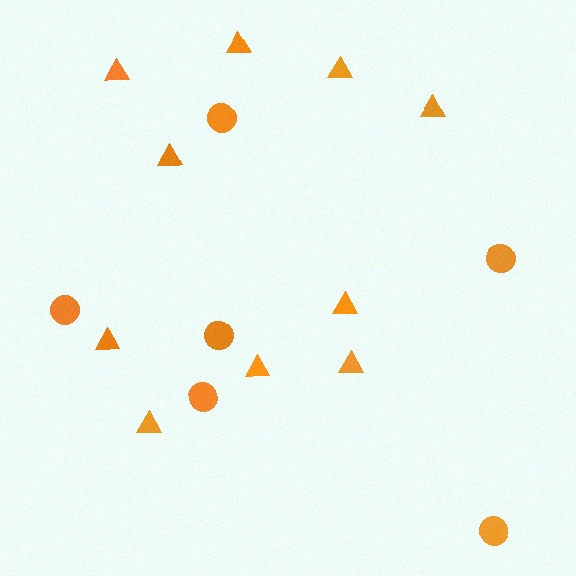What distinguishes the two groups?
There are 2 groups: one group of triangles (10) and one group of circles (6).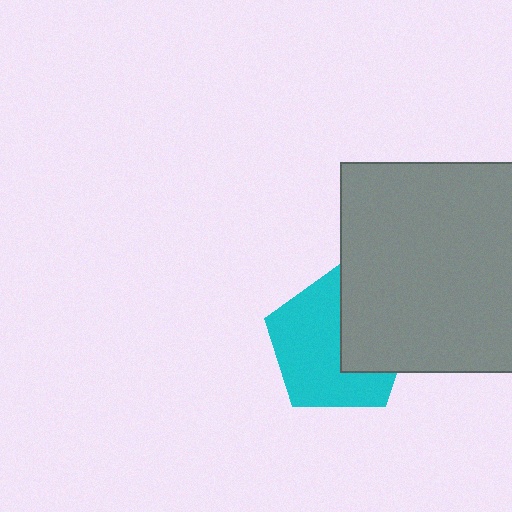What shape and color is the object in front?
The object in front is a gray rectangle.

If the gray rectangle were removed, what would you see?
You would see the complete cyan pentagon.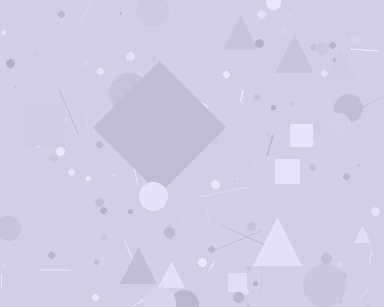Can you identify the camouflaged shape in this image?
The camouflaged shape is a diamond.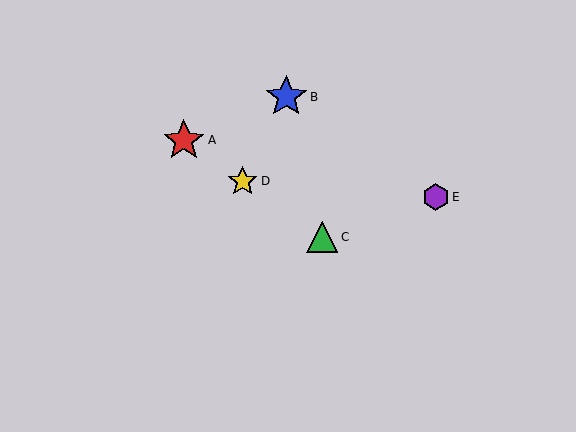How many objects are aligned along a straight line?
3 objects (A, C, D) are aligned along a straight line.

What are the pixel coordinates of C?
Object C is at (322, 237).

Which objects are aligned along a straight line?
Objects A, C, D are aligned along a straight line.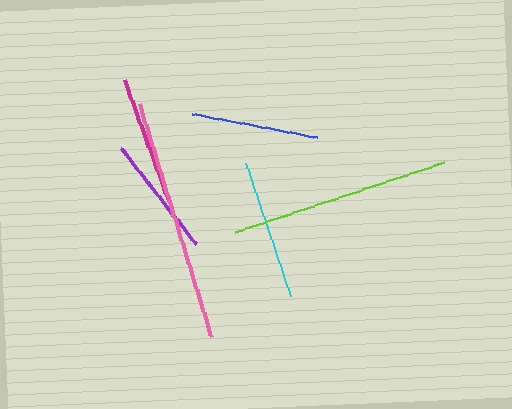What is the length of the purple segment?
The purple segment is approximately 122 pixels long.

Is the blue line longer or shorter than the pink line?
The pink line is longer than the blue line.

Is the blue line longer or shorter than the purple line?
The blue line is longer than the purple line.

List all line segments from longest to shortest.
From longest to shortest: pink, lime, cyan, blue, magenta, purple.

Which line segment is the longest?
The pink line is the longest at approximately 245 pixels.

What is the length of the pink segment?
The pink segment is approximately 245 pixels long.